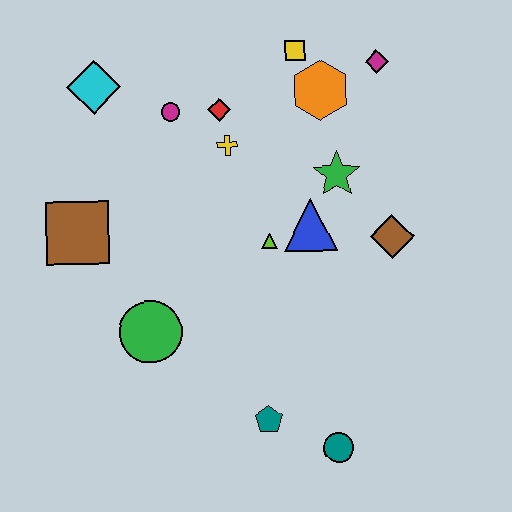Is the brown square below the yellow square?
Yes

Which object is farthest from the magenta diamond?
The teal circle is farthest from the magenta diamond.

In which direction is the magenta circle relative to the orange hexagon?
The magenta circle is to the left of the orange hexagon.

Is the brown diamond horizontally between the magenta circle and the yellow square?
No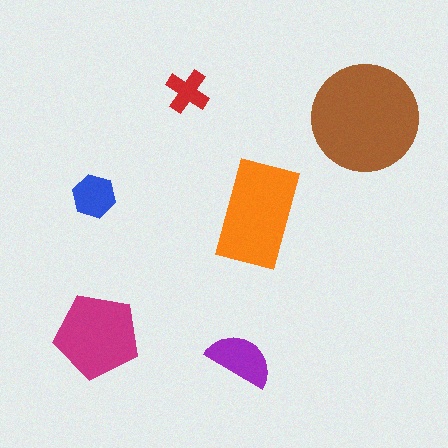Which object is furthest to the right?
The brown circle is rightmost.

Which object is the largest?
The brown circle.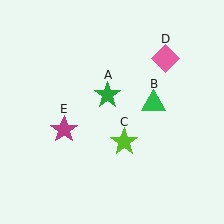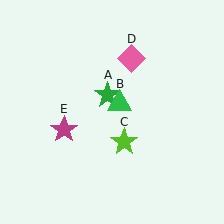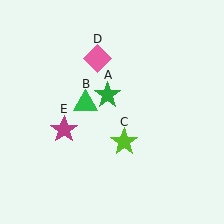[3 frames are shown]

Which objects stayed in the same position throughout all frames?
Green star (object A) and lime star (object C) and magenta star (object E) remained stationary.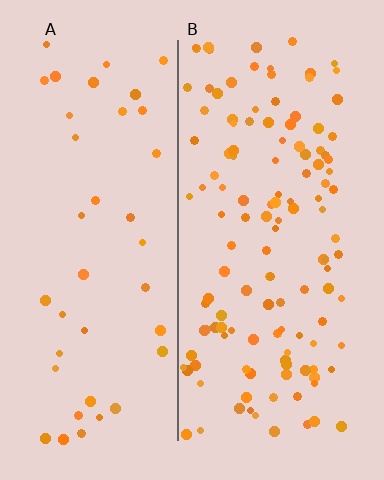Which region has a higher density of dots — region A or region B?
B (the right).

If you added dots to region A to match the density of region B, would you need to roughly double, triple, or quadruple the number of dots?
Approximately triple.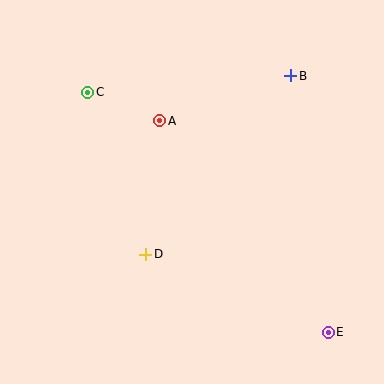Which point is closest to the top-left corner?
Point C is closest to the top-left corner.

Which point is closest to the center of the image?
Point D at (146, 254) is closest to the center.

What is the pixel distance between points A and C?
The distance between A and C is 77 pixels.